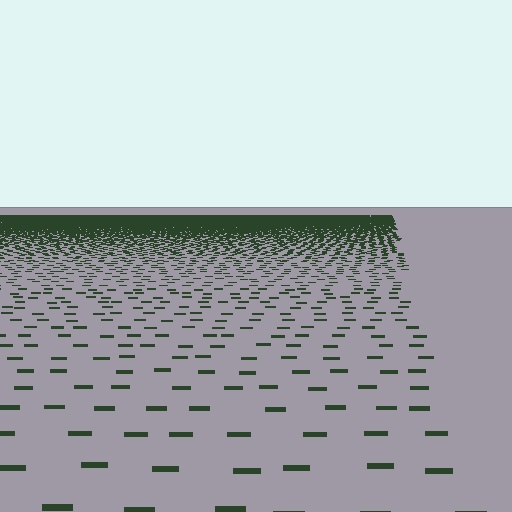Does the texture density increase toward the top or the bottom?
Density increases toward the top.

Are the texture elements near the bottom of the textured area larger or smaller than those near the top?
Larger. Near the bottom, elements are closer to the viewer and appear at a bigger on-screen size.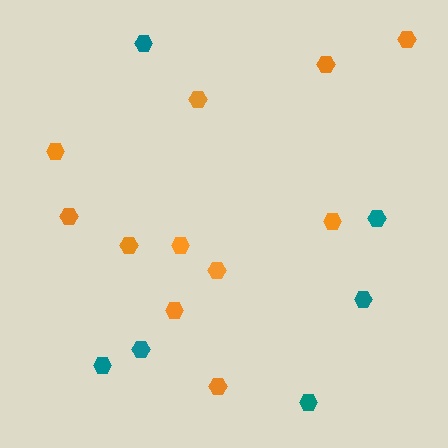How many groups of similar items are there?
There are 2 groups: one group of orange hexagons (11) and one group of teal hexagons (6).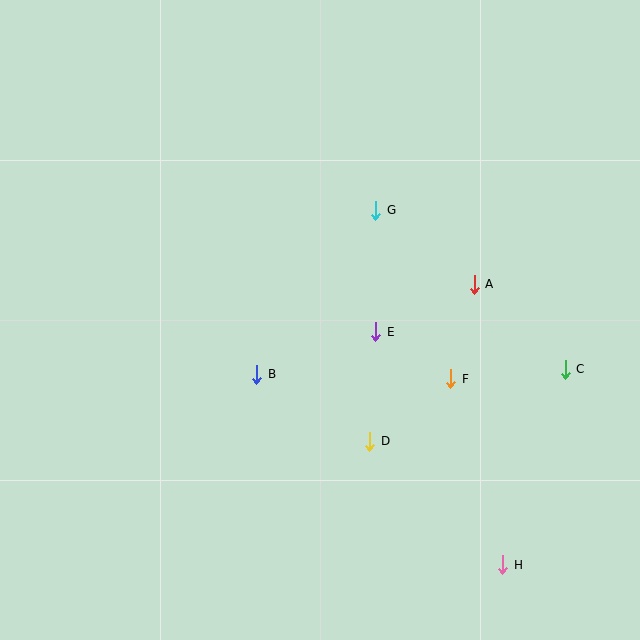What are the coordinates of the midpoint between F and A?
The midpoint between F and A is at (462, 332).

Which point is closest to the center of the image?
Point E at (376, 332) is closest to the center.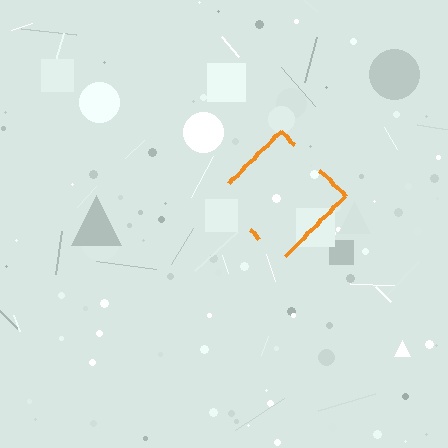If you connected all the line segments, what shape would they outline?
They would outline a diamond.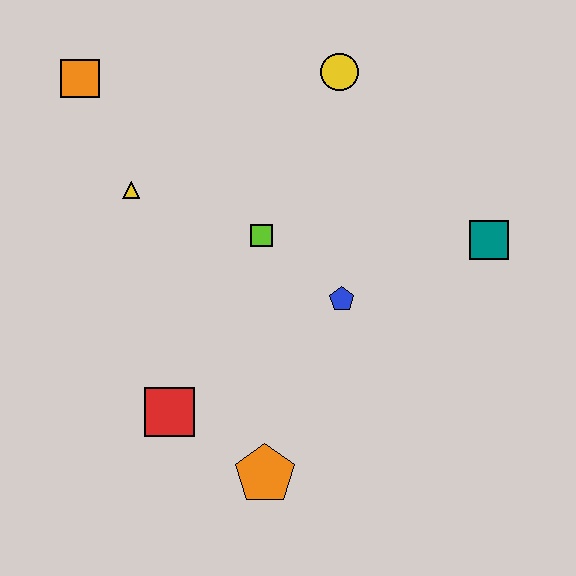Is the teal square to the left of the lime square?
No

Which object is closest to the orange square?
The yellow triangle is closest to the orange square.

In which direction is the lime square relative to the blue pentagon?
The lime square is to the left of the blue pentagon.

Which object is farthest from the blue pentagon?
The orange square is farthest from the blue pentagon.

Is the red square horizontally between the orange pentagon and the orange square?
Yes